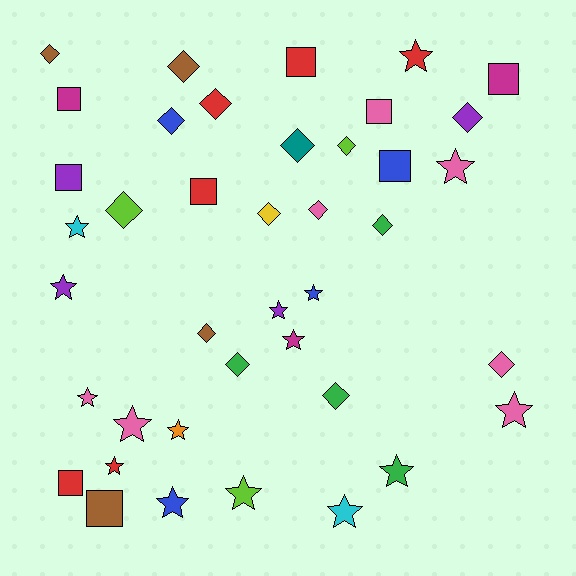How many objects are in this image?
There are 40 objects.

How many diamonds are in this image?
There are 15 diamonds.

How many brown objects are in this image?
There are 4 brown objects.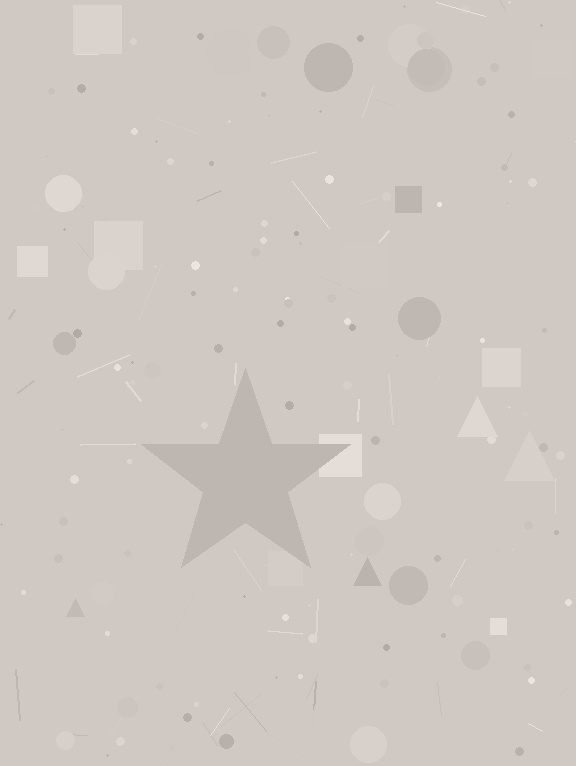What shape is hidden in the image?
A star is hidden in the image.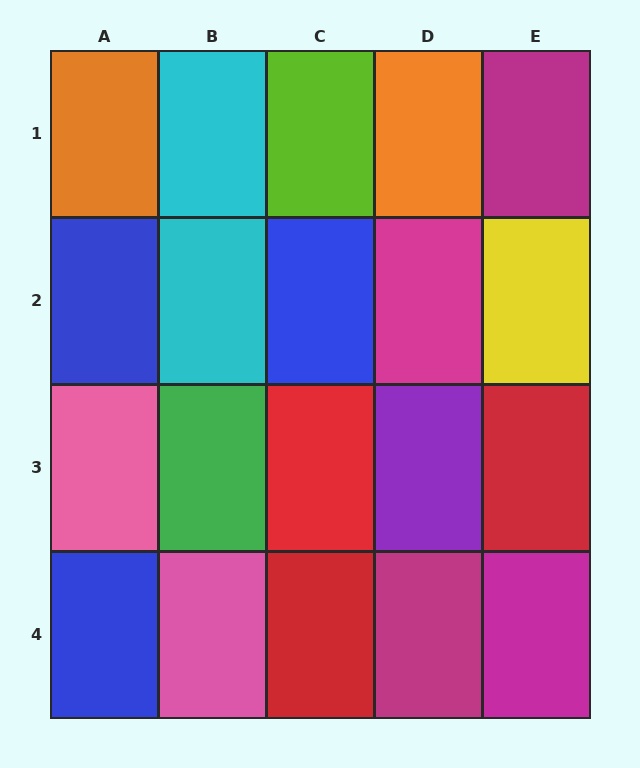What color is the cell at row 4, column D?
Magenta.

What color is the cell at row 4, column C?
Red.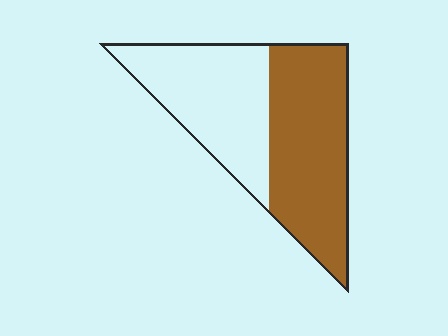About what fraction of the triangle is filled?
About one half (1/2).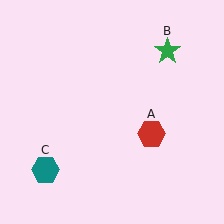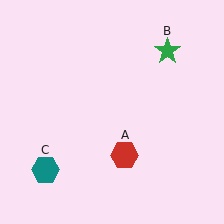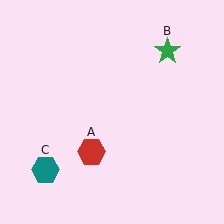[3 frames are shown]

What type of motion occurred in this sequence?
The red hexagon (object A) rotated clockwise around the center of the scene.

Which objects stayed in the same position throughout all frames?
Green star (object B) and teal hexagon (object C) remained stationary.